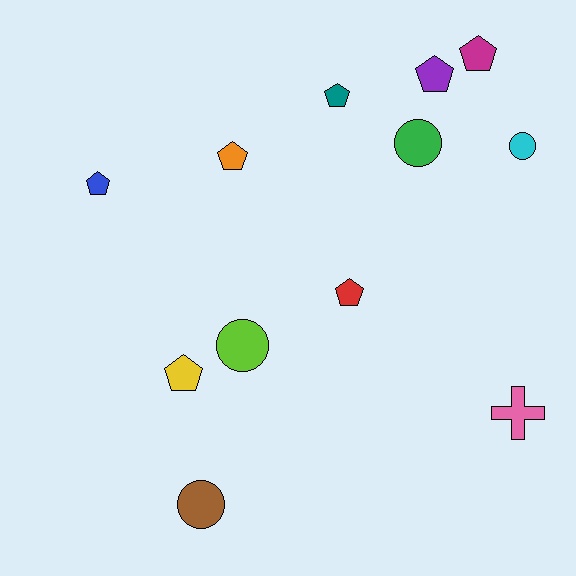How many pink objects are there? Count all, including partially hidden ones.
There is 1 pink object.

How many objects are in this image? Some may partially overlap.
There are 12 objects.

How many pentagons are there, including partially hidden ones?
There are 7 pentagons.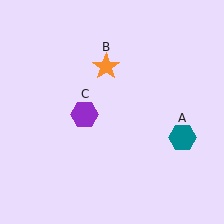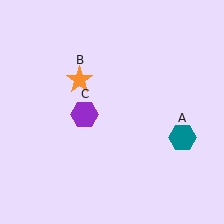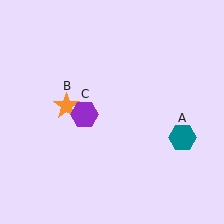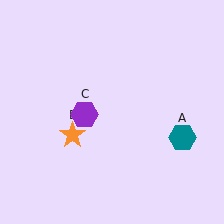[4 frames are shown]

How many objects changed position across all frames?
1 object changed position: orange star (object B).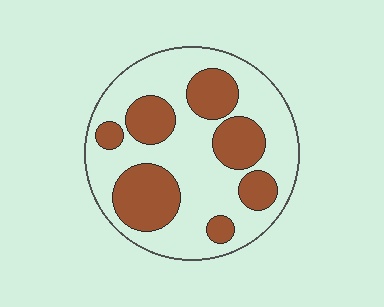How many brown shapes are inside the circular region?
7.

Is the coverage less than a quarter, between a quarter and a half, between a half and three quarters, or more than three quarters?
Between a quarter and a half.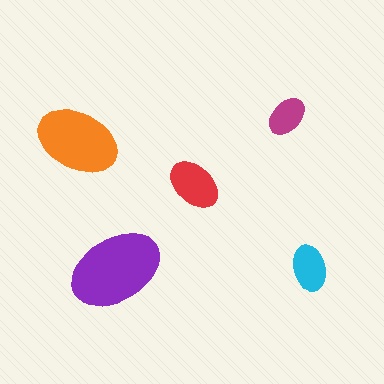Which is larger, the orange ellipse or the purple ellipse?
The purple one.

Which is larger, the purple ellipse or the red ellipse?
The purple one.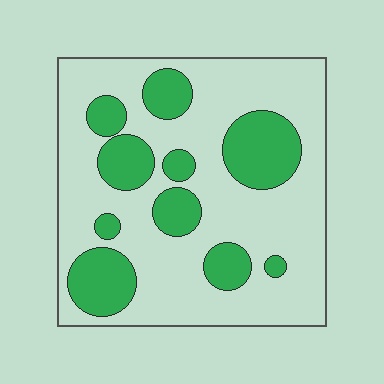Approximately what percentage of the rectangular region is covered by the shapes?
Approximately 30%.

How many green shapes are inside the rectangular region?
10.